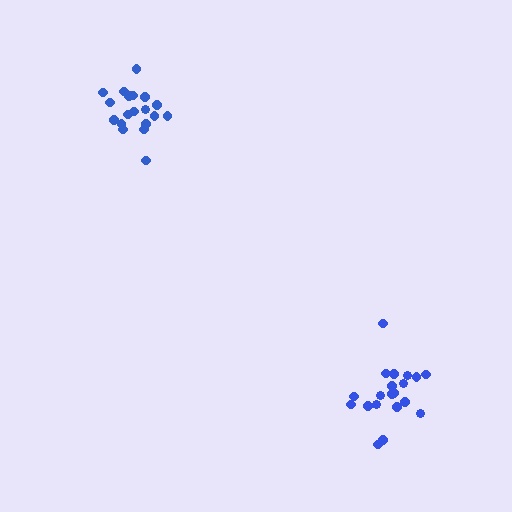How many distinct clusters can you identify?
There are 2 distinct clusters.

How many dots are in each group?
Group 1: 19 dots, Group 2: 20 dots (39 total).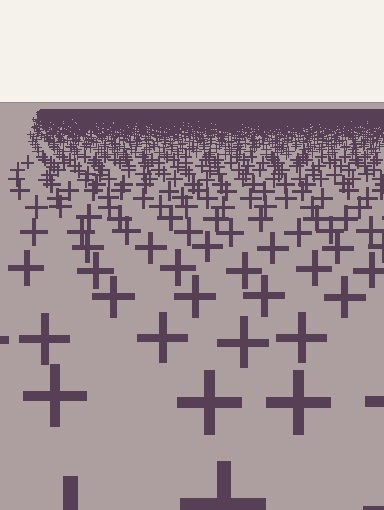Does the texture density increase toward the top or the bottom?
Density increases toward the top.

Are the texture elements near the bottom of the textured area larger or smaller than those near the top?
Larger. Near the bottom, elements are closer to the viewer and appear at a bigger on-screen size.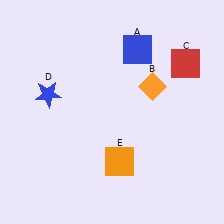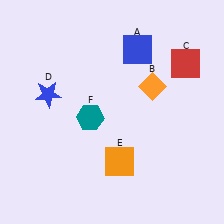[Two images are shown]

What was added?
A teal hexagon (F) was added in Image 2.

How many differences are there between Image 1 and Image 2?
There is 1 difference between the two images.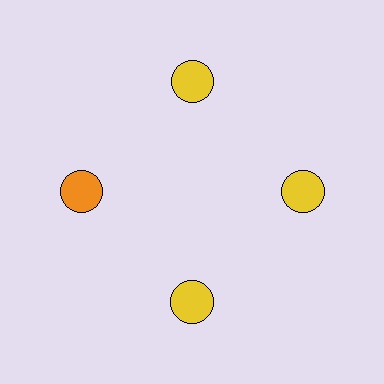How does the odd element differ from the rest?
It has a different color: orange instead of yellow.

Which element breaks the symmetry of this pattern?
The orange circle at roughly the 9 o'clock position breaks the symmetry. All other shapes are yellow circles.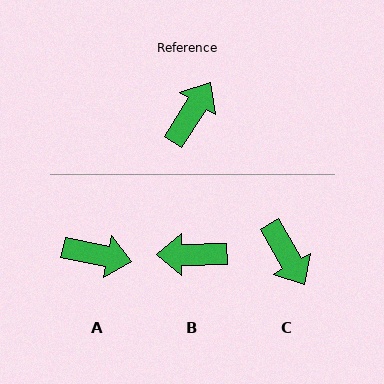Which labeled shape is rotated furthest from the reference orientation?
B, about 123 degrees away.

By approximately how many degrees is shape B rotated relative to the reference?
Approximately 123 degrees counter-clockwise.